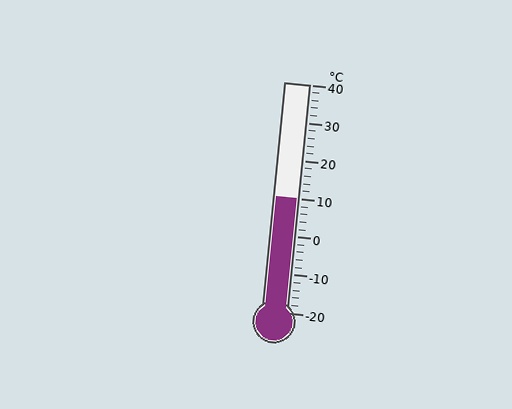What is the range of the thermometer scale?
The thermometer scale ranges from -20°C to 40°C.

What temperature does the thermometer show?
The thermometer shows approximately 10°C.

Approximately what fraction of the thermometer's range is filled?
The thermometer is filled to approximately 50% of its range.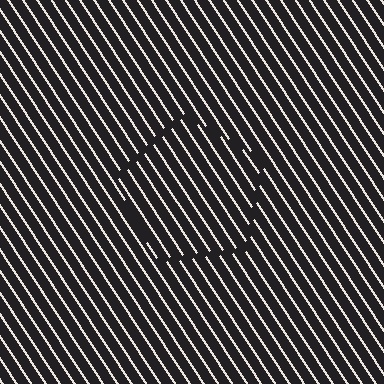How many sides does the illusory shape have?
5 sides — the line-ends trace a pentagon.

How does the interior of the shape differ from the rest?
The interior of the shape contains the same grating, shifted by half a period — the contour is defined by the phase discontinuity where line-ends from the inner and outer gratings abut.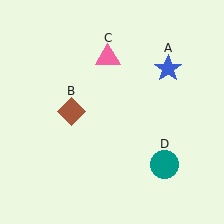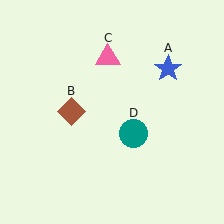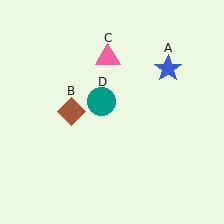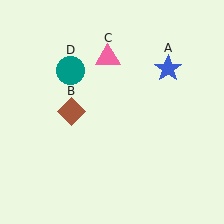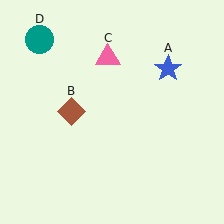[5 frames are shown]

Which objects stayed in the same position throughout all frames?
Blue star (object A) and brown diamond (object B) and pink triangle (object C) remained stationary.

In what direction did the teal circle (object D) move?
The teal circle (object D) moved up and to the left.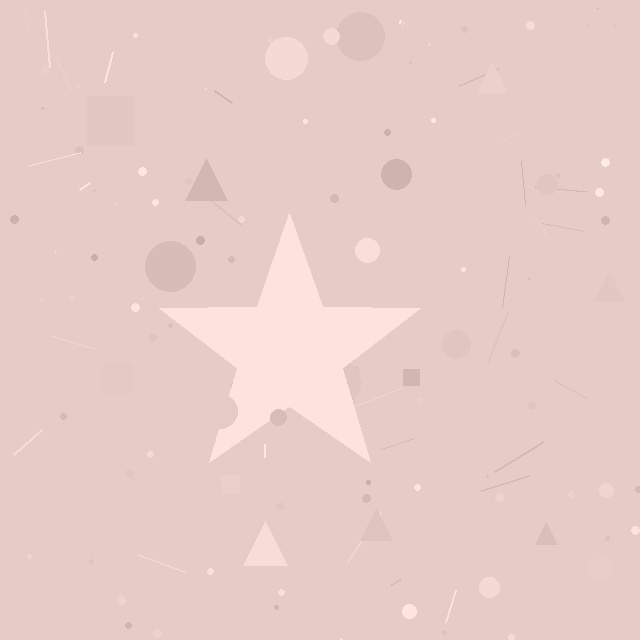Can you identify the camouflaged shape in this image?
The camouflaged shape is a star.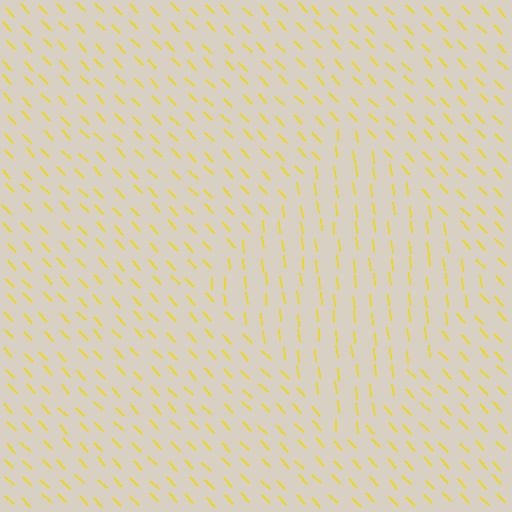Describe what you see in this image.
The image is filled with small yellow line segments. A diamond region in the image has lines oriented differently from the surrounding lines, creating a visible texture boundary.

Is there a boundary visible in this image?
Yes, there is a texture boundary formed by a change in line orientation.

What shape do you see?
I see a diamond.